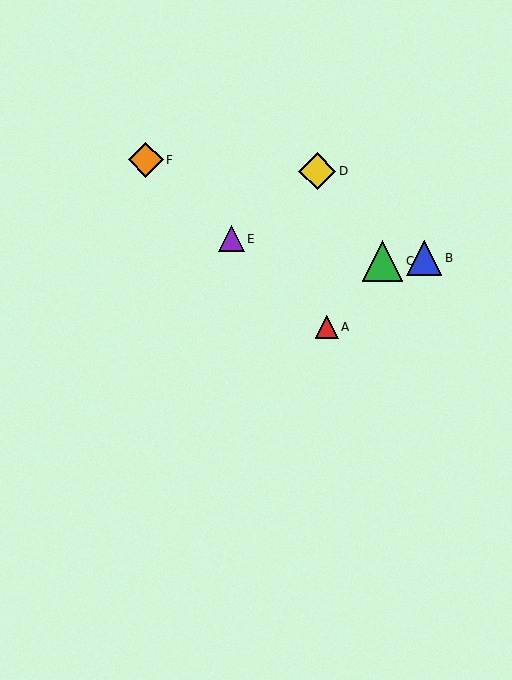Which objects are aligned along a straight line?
Objects A, E, F are aligned along a straight line.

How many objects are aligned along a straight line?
3 objects (A, E, F) are aligned along a straight line.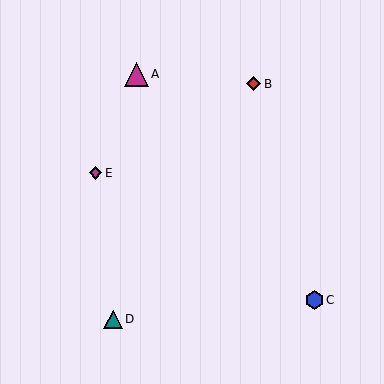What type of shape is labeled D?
Shape D is a teal triangle.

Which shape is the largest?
The magenta triangle (labeled A) is the largest.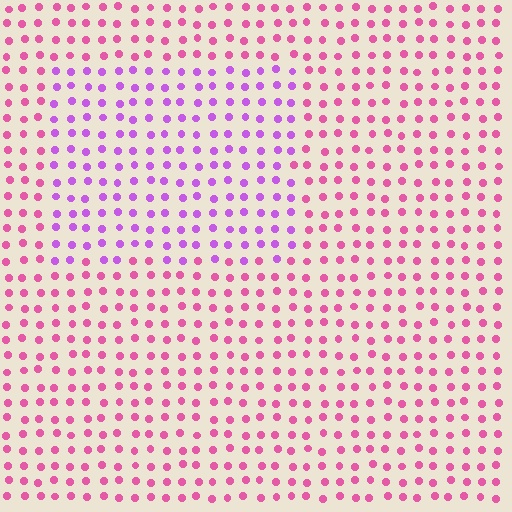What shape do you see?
I see a rectangle.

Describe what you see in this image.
The image is filled with small pink elements in a uniform arrangement. A rectangle-shaped region is visible where the elements are tinted to a slightly different hue, forming a subtle color boundary.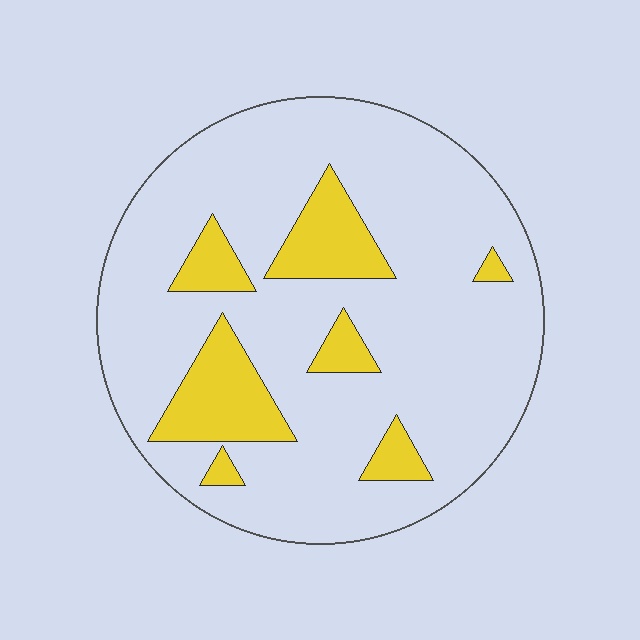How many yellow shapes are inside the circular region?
7.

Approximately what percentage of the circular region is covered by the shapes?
Approximately 20%.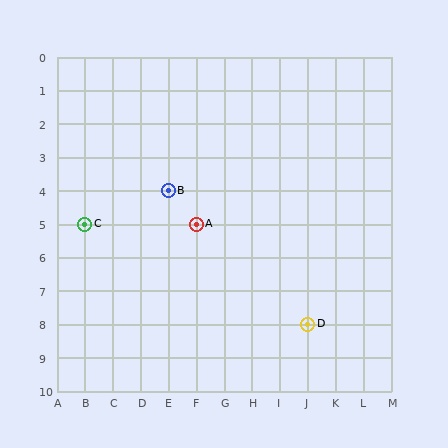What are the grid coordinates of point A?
Point A is at grid coordinates (F, 5).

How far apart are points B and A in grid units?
Points B and A are 1 column and 1 row apart (about 1.4 grid units diagonally).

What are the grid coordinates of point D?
Point D is at grid coordinates (J, 8).